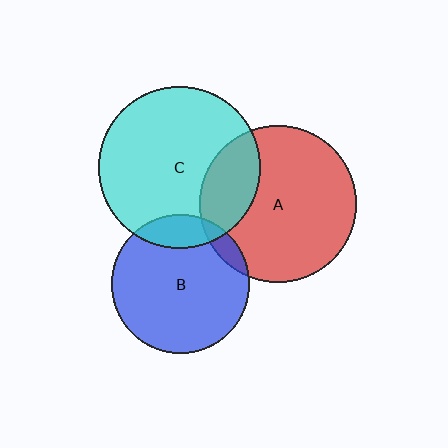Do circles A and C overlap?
Yes.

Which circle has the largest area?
Circle C (cyan).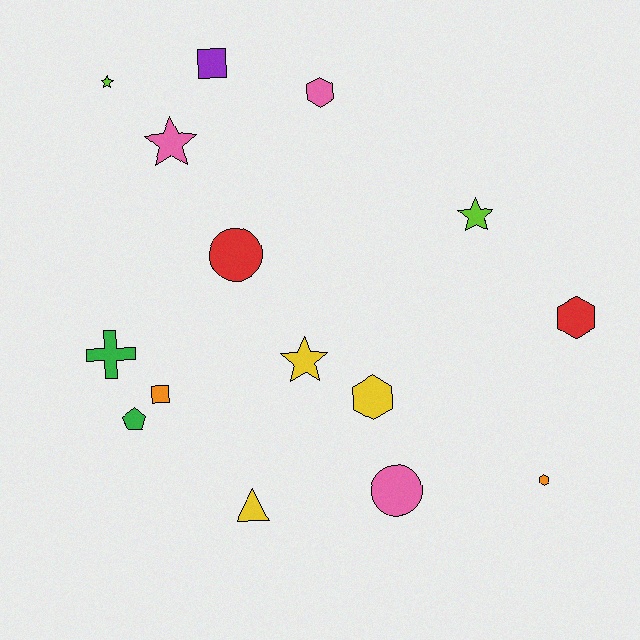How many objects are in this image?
There are 15 objects.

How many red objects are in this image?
There are 2 red objects.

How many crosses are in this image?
There is 1 cross.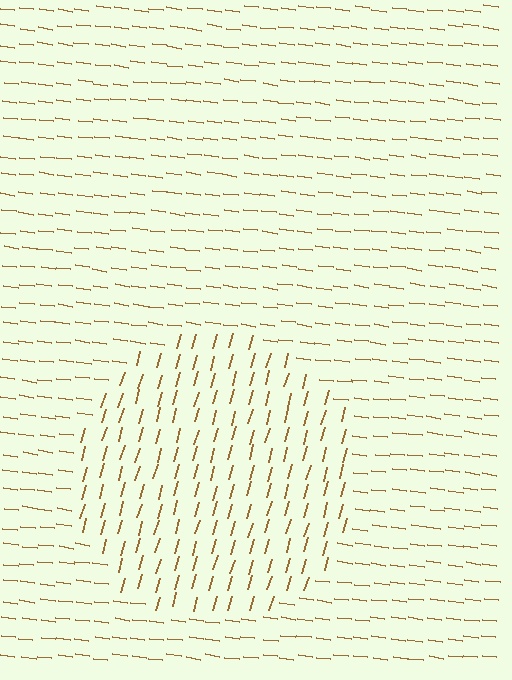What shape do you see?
I see a circle.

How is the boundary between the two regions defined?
The boundary is defined purely by a change in line orientation (approximately 81 degrees difference). All lines are the same color and thickness.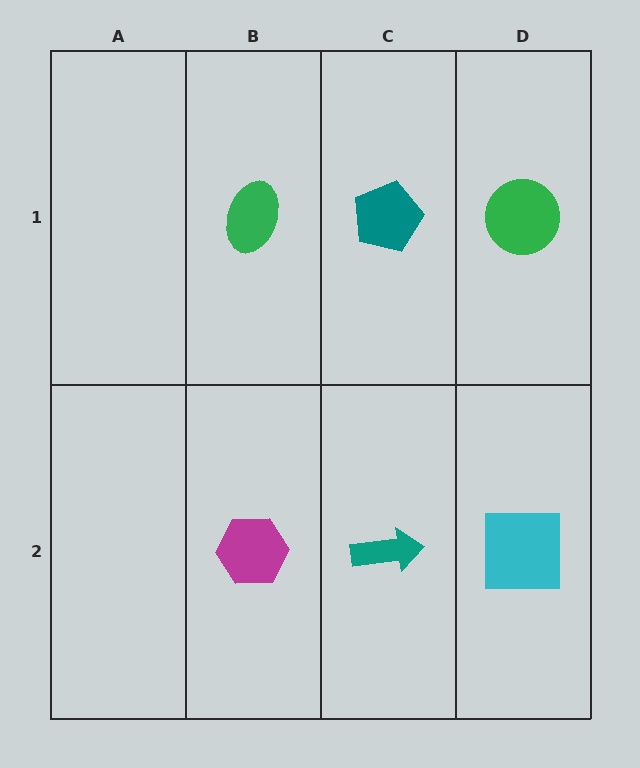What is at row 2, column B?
A magenta hexagon.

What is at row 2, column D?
A cyan square.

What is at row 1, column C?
A teal pentagon.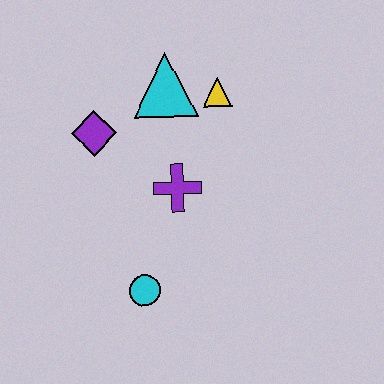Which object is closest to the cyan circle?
The purple cross is closest to the cyan circle.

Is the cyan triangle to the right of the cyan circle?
Yes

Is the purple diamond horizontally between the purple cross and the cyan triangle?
No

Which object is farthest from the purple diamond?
The cyan circle is farthest from the purple diamond.